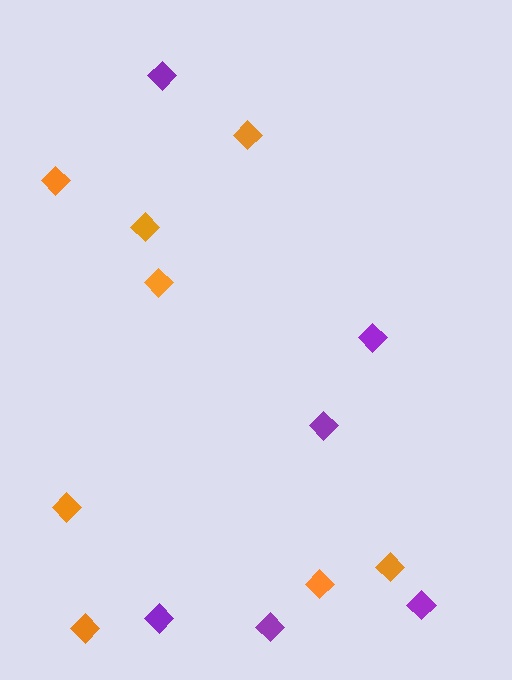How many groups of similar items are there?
There are 2 groups: one group of purple diamonds (6) and one group of orange diamonds (8).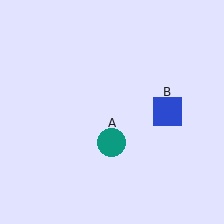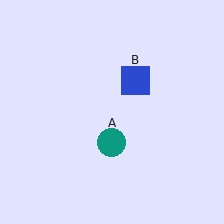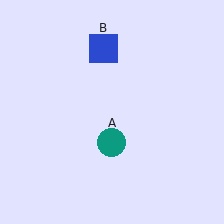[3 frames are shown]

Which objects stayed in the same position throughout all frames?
Teal circle (object A) remained stationary.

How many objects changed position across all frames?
1 object changed position: blue square (object B).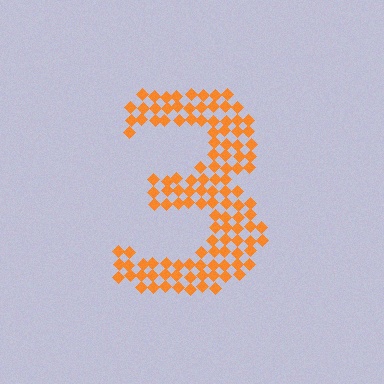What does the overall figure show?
The overall figure shows the digit 3.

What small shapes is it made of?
It is made of small diamonds.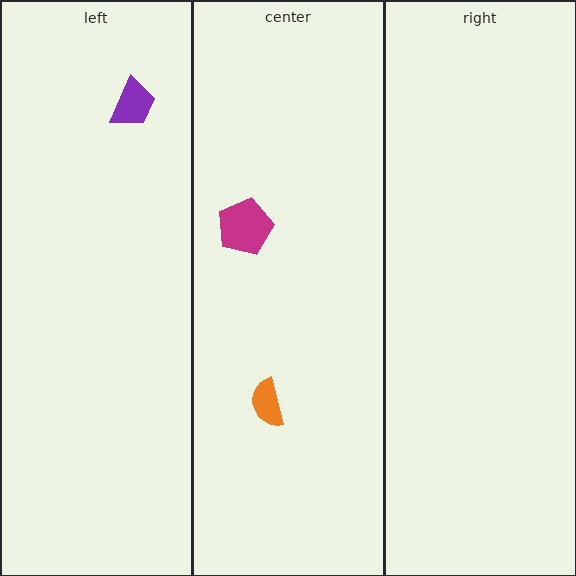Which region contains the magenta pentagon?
The center region.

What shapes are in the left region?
The purple trapezoid.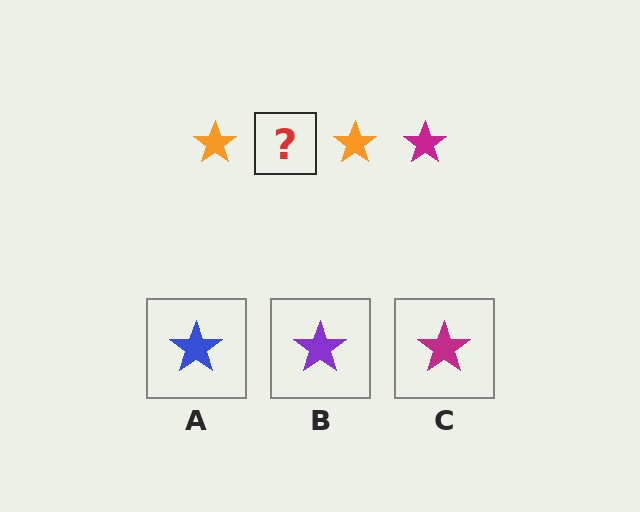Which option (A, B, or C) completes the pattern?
C.